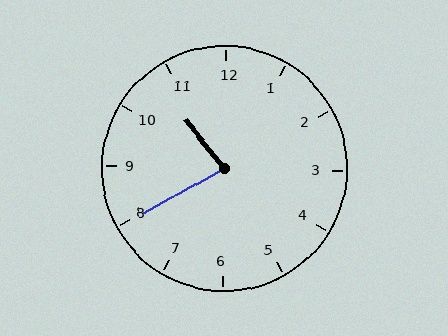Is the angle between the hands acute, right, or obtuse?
It is acute.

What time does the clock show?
10:40.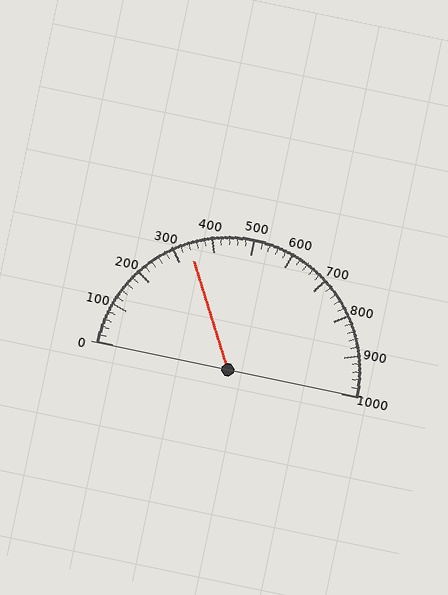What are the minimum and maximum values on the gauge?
The gauge ranges from 0 to 1000.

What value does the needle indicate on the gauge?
The needle indicates approximately 340.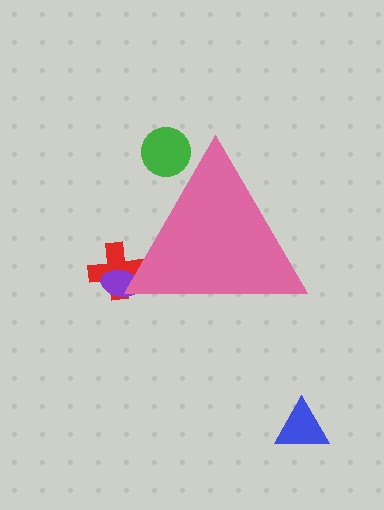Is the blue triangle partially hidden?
No, the blue triangle is fully visible.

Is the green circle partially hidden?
Yes, the green circle is partially hidden behind the pink triangle.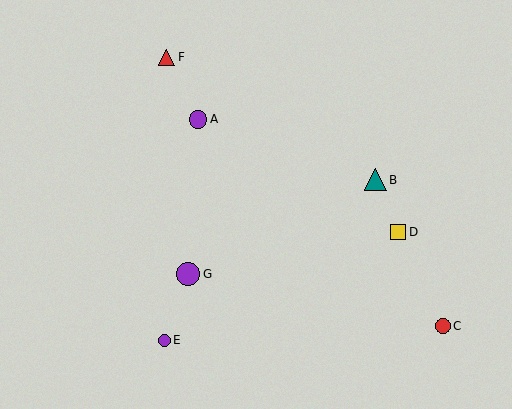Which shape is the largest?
The purple circle (labeled G) is the largest.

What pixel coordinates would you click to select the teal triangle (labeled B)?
Click at (375, 180) to select the teal triangle B.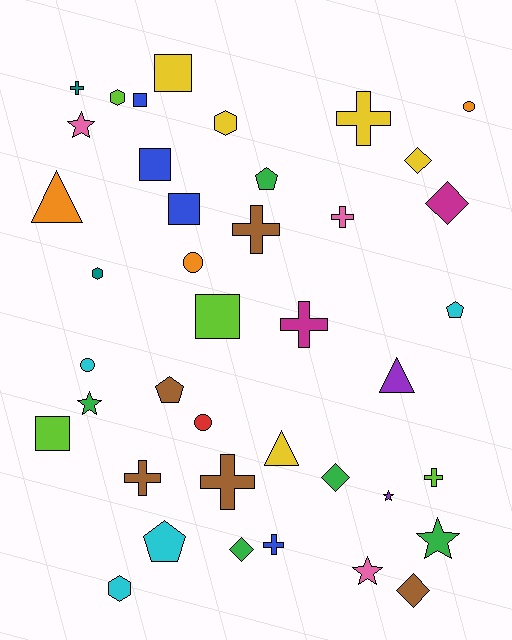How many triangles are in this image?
There are 3 triangles.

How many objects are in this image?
There are 40 objects.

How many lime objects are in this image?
There are 4 lime objects.